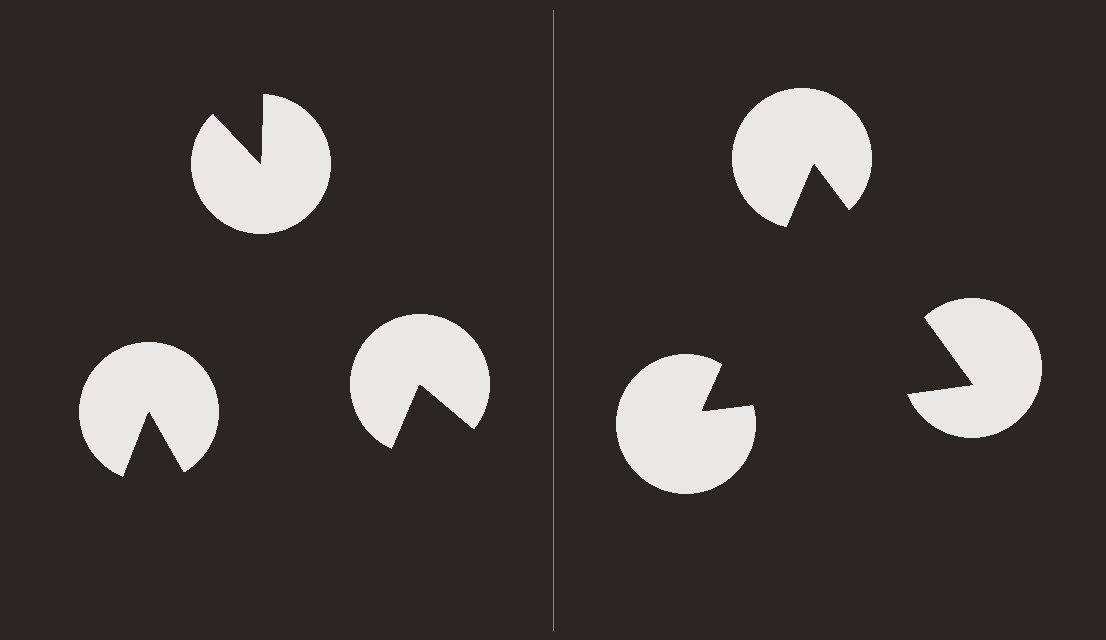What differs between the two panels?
The pac-man discs are positioned identically on both sides; only the wedge orientations differ. On the right they align to a triangle; on the left they are misaligned.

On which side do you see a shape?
An illusory triangle appears on the right side. On the left side the wedge cuts are rotated, so no coherent shape forms.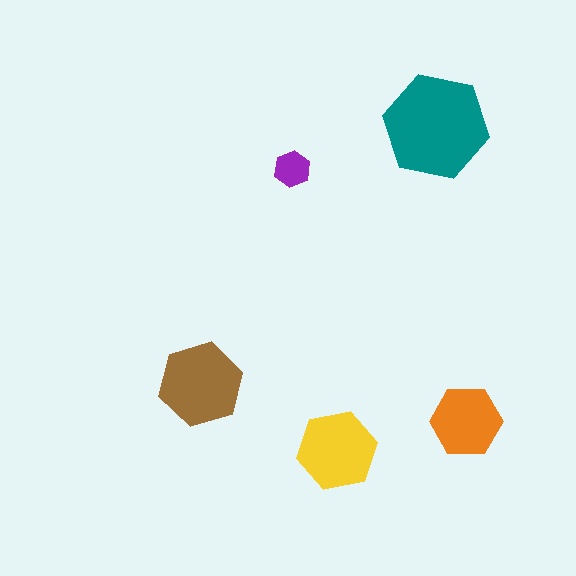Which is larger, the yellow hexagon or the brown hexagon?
The brown one.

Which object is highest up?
The teal hexagon is topmost.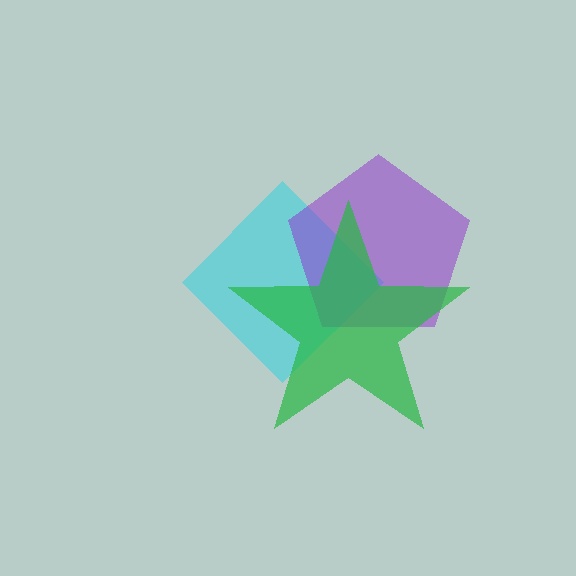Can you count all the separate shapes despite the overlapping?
Yes, there are 3 separate shapes.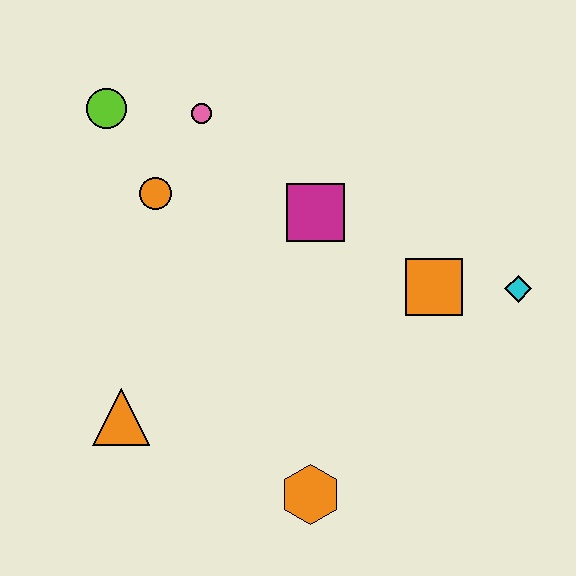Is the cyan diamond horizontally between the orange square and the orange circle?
No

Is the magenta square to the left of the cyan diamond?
Yes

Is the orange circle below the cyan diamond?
No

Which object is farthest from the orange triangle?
The cyan diamond is farthest from the orange triangle.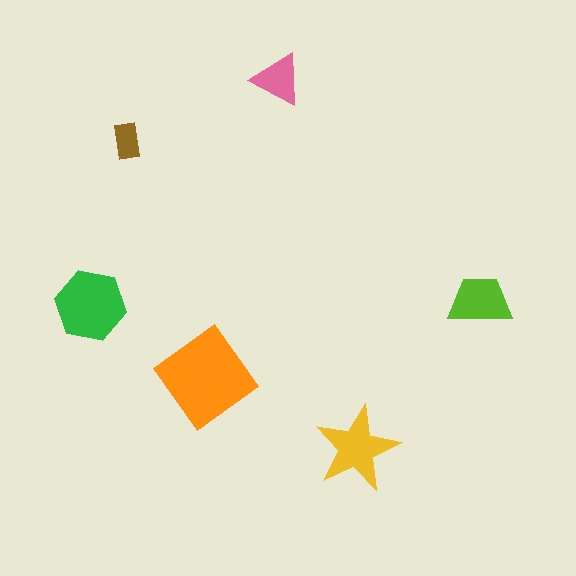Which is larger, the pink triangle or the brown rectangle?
The pink triangle.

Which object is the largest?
The orange diamond.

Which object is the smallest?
The brown rectangle.